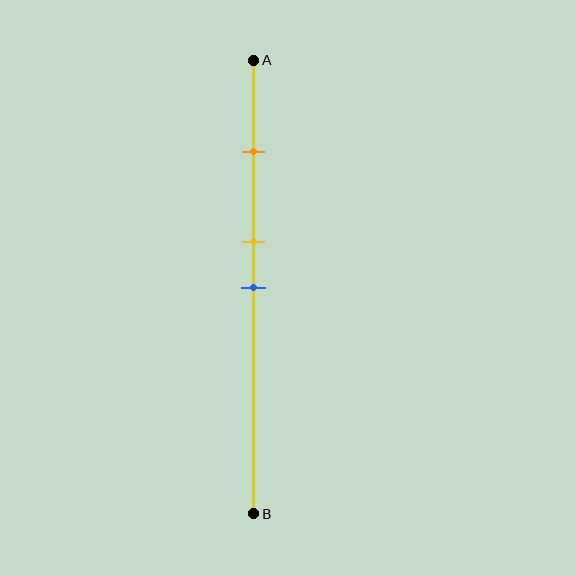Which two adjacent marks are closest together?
The yellow and blue marks are the closest adjacent pair.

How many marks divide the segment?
There are 3 marks dividing the segment.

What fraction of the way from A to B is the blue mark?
The blue mark is approximately 50% (0.5) of the way from A to B.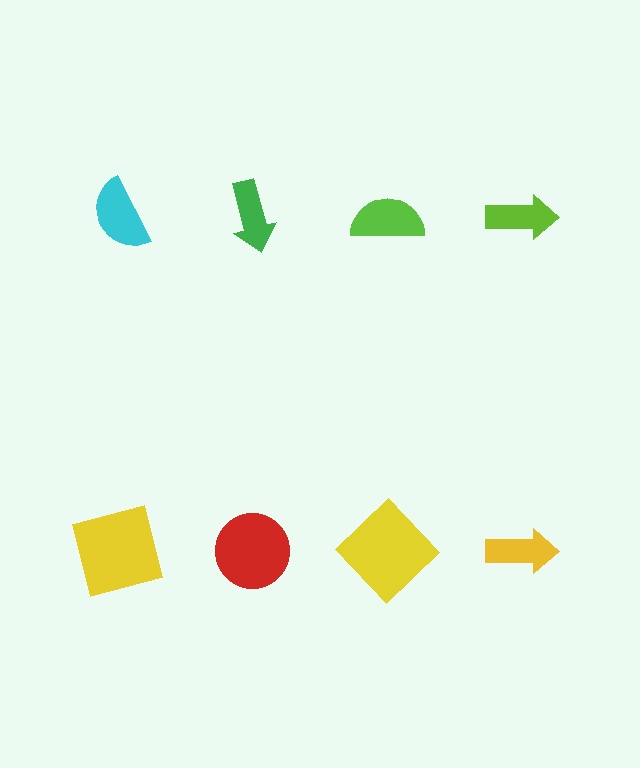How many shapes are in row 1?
4 shapes.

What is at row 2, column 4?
A yellow arrow.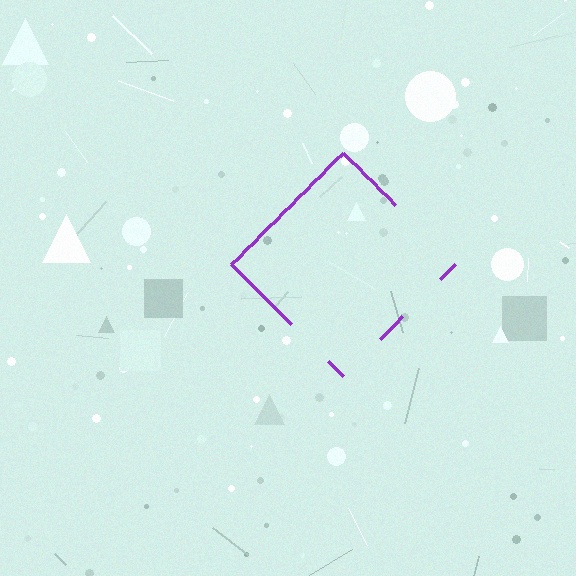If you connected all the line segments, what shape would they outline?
They would outline a diamond.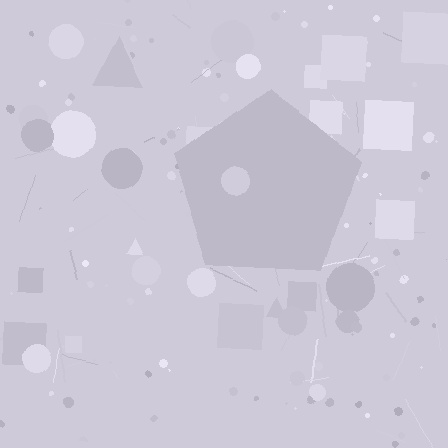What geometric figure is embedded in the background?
A pentagon is embedded in the background.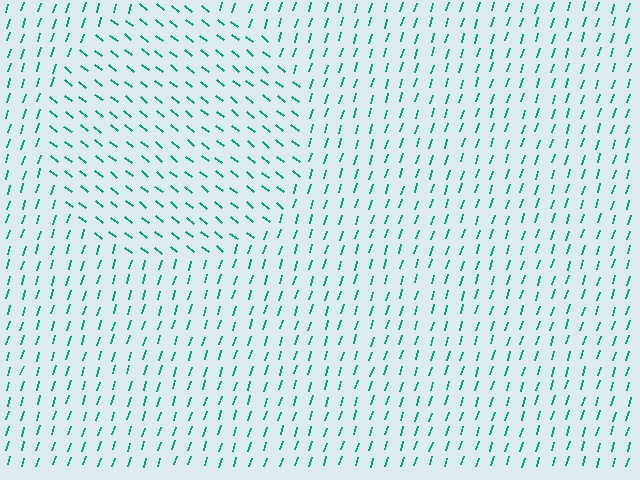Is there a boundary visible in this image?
Yes, there is a texture boundary formed by a change in line orientation.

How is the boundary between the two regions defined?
The boundary is defined purely by a change in line orientation (approximately 69 degrees difference). All lines are the same color and thickness.